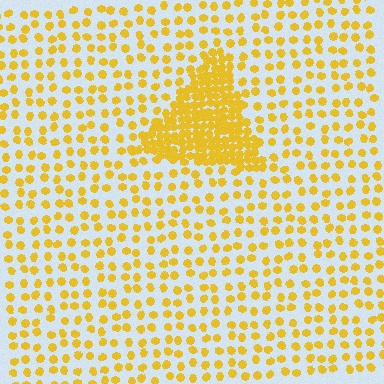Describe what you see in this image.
The image contains small yellow elements arranged at two different densities. A triangle-shaped region is visible where the elements are more densely packed than the surrounding area.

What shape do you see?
I see a triangle.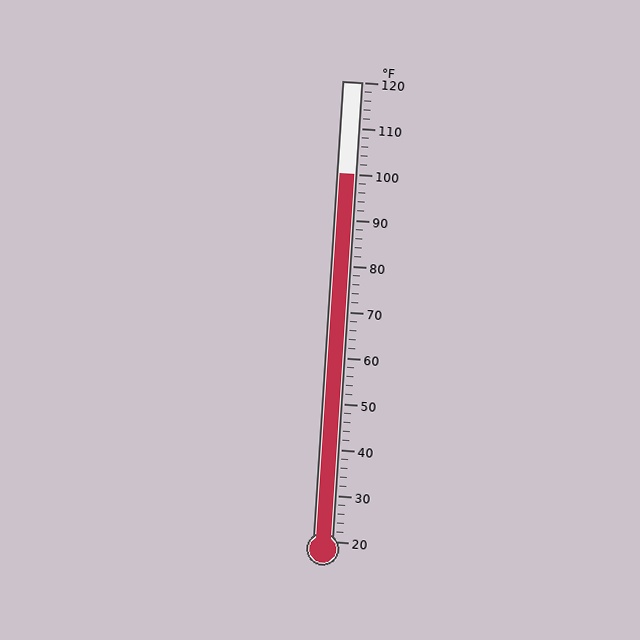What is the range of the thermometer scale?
The thermometer scale ranges from 20°F to 120°F.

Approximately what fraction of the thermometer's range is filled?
The thermometer is filled to approximately 80% of its range.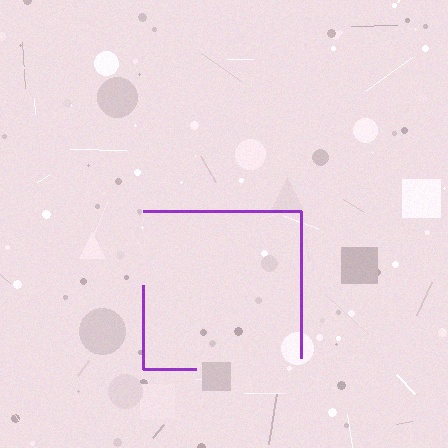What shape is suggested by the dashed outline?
The dashed outline suggests a square.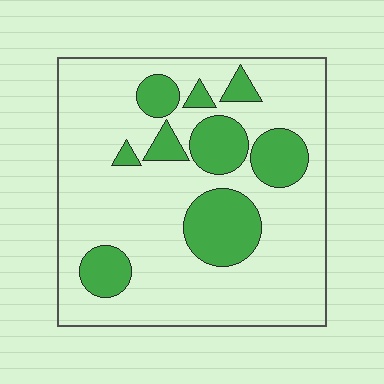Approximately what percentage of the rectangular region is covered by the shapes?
Approximately 25%.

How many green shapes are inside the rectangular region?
9.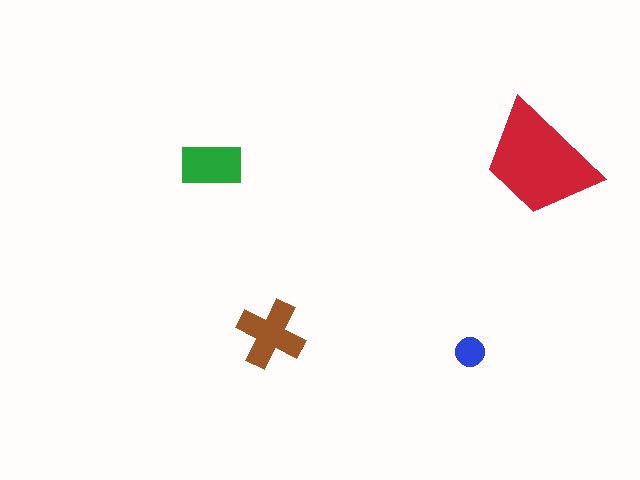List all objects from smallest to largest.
The blue circle, the green rectangle, the brown cross, the red trapezoid.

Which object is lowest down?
The blue circle is bottommost.